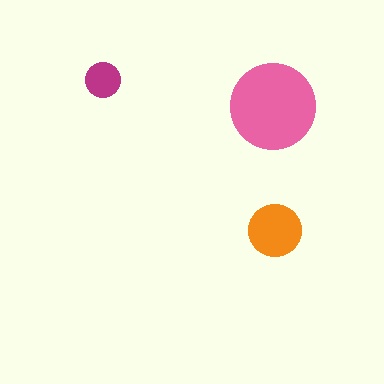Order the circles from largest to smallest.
the pink one, the orange one, the magenta one.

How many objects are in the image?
There are 3 objects in the image.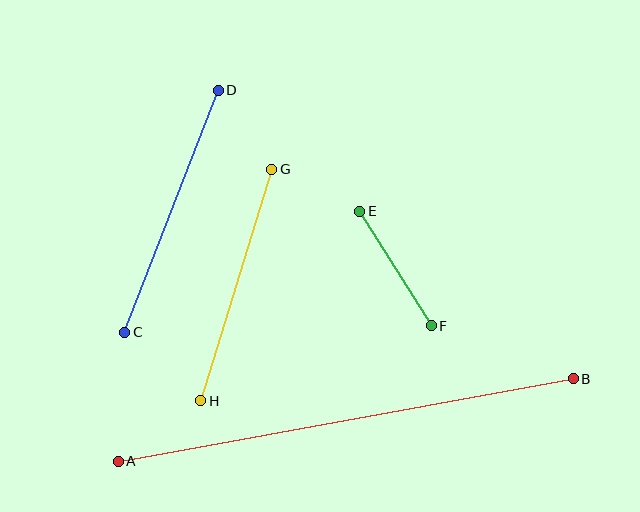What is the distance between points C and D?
The distance is approximately 259 pixels.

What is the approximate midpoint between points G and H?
The midpoint is at approximately (236, 285) pixels.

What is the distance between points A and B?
The distance is approximately 462 pixels.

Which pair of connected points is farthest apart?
Points A and B are farthest apart.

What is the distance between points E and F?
The distance is approximately 135 pixels.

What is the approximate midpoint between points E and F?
The midpoint is at approximately (396, 269) pixels.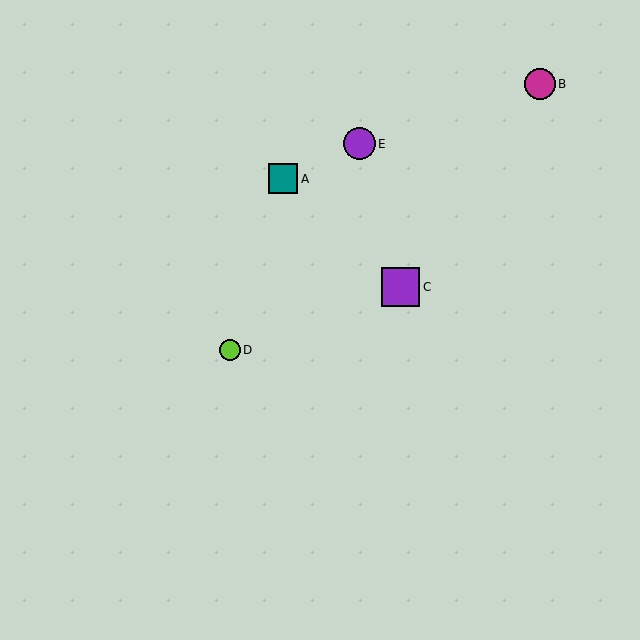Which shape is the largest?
The purple square (labeled C) is the largest.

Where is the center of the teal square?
The center of the teal square is at (283, 179).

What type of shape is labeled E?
Shape E is a purple circle.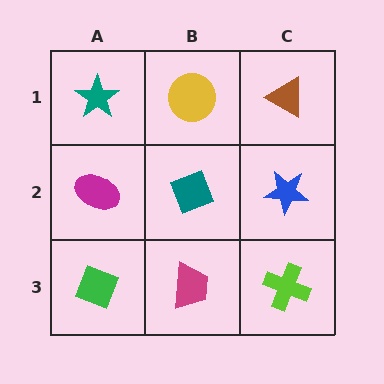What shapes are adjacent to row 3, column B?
A teal diamond (row 2, column B), a green diamond (row 3, column A), a lime cross (row 3, column C).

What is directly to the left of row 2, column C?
A teal diamond.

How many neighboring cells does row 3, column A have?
2.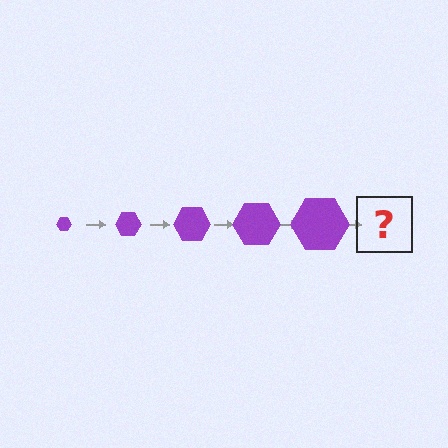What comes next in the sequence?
The next element should be a purple hexagon, larger than the previous one.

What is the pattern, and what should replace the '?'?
The pattern is that the hexagon gets progressively larger each step. The '?' should be a purple hexagon, larger than the previous one.